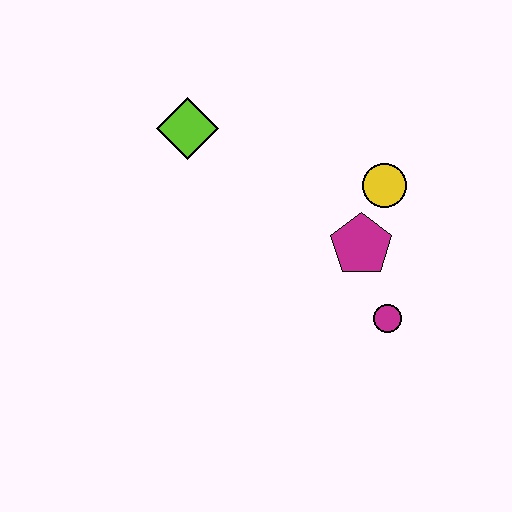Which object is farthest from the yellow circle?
The lime diamond is farthest from the yellow circle.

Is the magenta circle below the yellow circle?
Yes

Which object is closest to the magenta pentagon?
The yellow circle is closest to the magenta pentagon.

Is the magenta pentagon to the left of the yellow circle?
Yes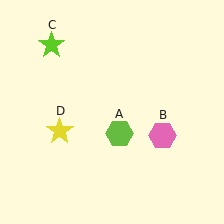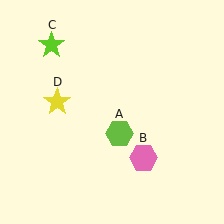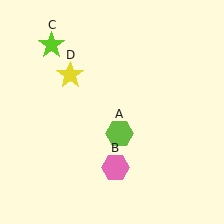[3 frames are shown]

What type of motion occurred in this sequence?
The pink hexagon (object B), yellow star (object D) rotated clockwise around the center of the scene.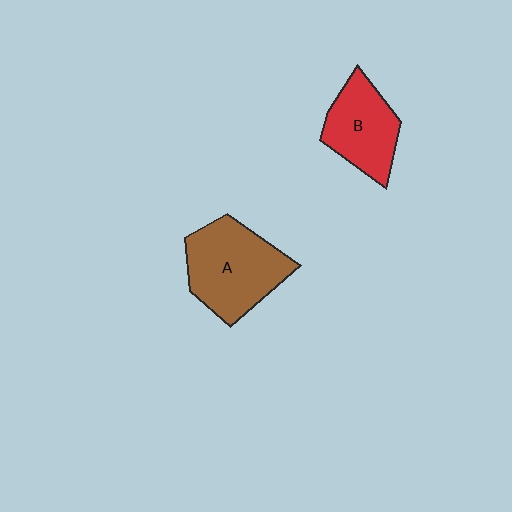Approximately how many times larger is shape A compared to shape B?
Approximately 1.3 times.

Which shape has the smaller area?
Shape B (red).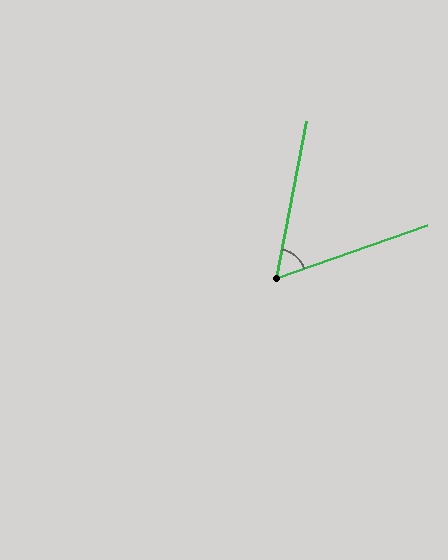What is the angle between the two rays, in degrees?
Approximately 60 degrees.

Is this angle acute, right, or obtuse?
It is acute.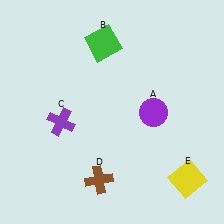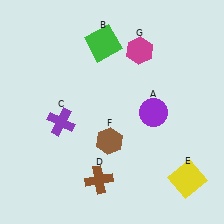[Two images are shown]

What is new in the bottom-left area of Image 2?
A brown hexagon (F) was added in the bottom-left area of Image 2.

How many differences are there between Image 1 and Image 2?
There are 2 differences between the two images.